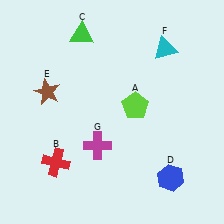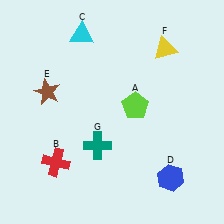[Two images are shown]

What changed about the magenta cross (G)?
In Image 1, G is magenta. In Image 2, it changed to teal.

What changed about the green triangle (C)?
In Image 1, C is green. In Image 2, it changed to cyan.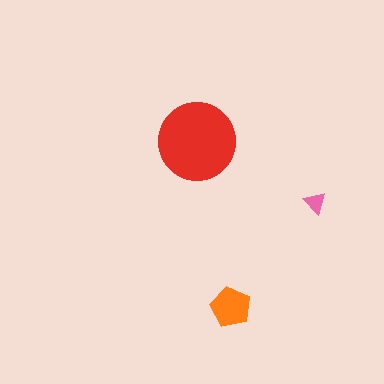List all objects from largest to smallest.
The red circle, the orange pentagon, the pink triangle.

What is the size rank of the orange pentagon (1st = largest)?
2nd.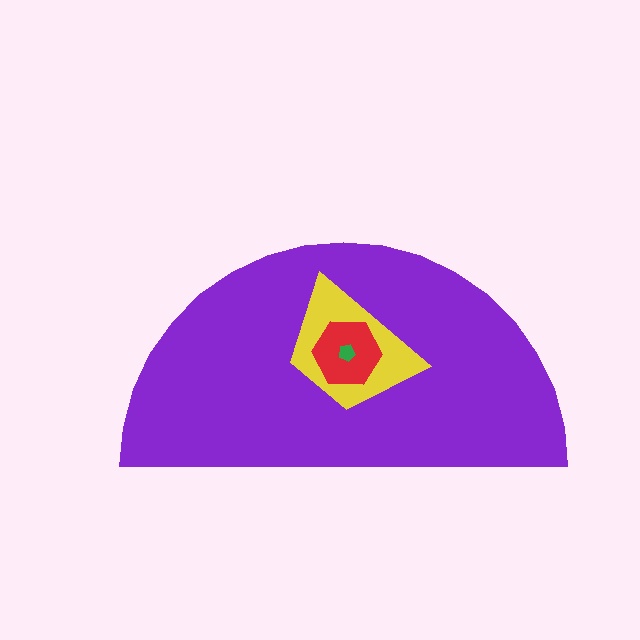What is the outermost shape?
The purple semicircle.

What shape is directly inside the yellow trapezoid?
The red hexagon.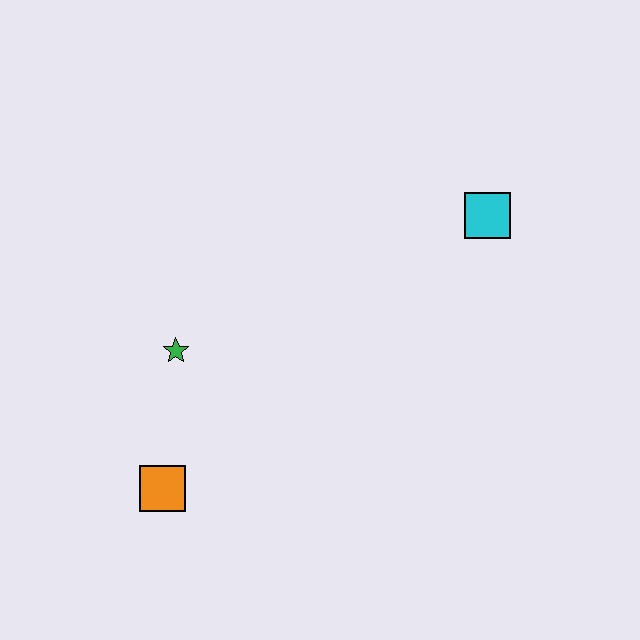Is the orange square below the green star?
Yes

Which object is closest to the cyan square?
The green star is closest to the cyan square.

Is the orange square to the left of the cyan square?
Yes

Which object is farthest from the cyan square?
The orange square is farthest from the cyan square.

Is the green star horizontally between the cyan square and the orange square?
Yes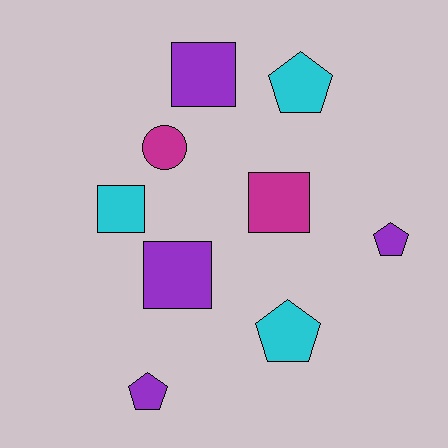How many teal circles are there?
There are no teal circles.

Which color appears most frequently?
Purple, with 4 objects.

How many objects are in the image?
There are 9 objects.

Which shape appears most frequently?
Square, with 4 objects.